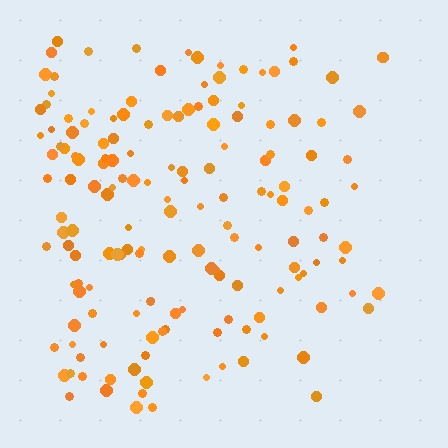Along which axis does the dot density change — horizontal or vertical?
Horizontal.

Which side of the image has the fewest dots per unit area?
The right.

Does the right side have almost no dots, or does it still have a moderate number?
Still a moderate number, just noticeably fewer than the left.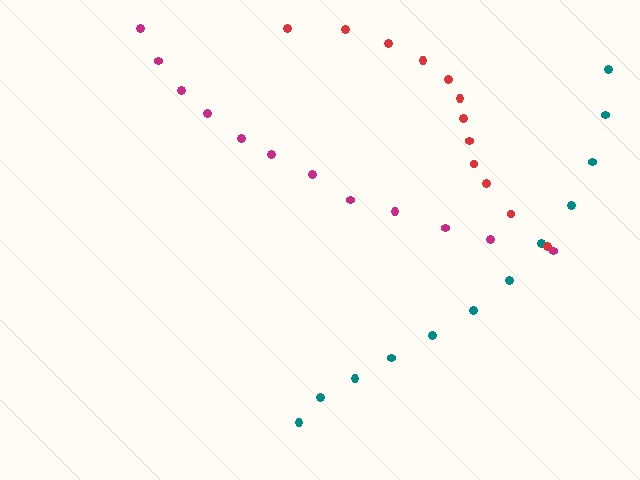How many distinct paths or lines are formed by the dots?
There are 3 distinct paths.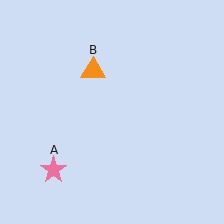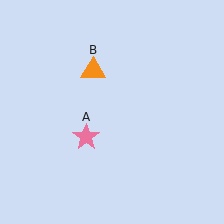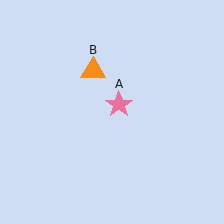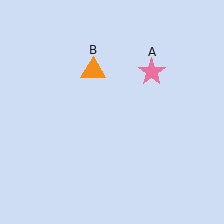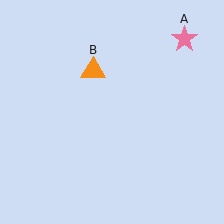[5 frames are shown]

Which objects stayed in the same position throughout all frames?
Orange triangle (object B) remained stationary.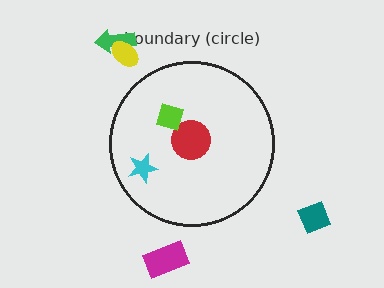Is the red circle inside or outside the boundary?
Inside.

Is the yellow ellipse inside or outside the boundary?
Outside.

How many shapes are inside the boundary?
3 inside, 4 outside.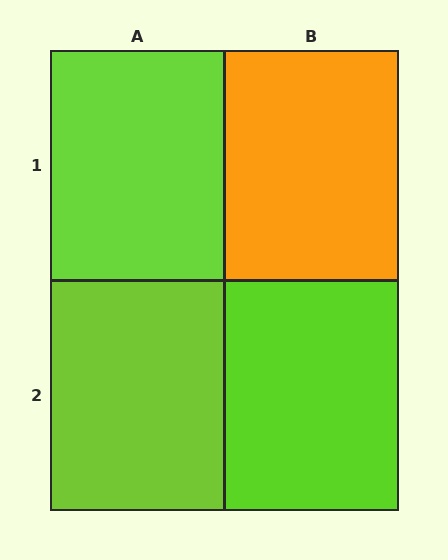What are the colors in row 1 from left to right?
Lime, orange.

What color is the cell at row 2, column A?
Lime.